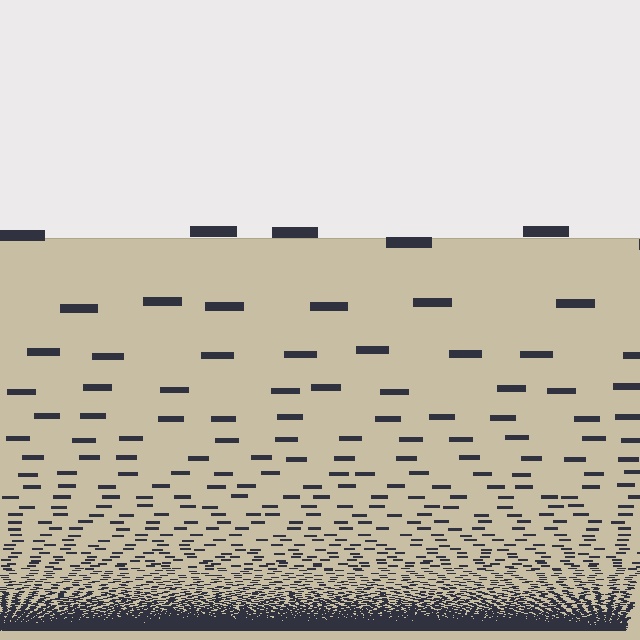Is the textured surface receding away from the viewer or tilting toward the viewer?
The surface appears to tilt toward the viewer. Texture elements get larger and sparser toward the top.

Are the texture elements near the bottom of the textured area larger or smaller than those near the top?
Smaller. The gradient is inverted — elements near the bottom are smaller and denser.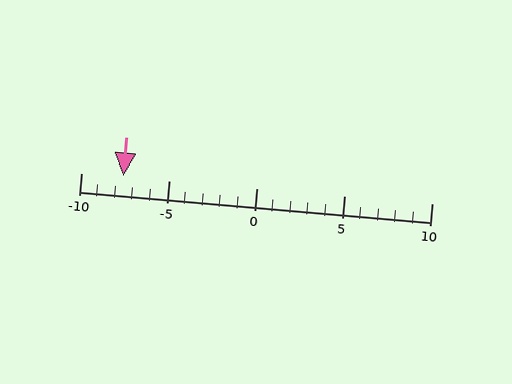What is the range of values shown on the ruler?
The ruler shows values from -10 to 10.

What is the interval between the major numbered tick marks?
The major tick marks are spaced 5 units apart.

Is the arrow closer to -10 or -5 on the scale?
The arrow is closer to -10.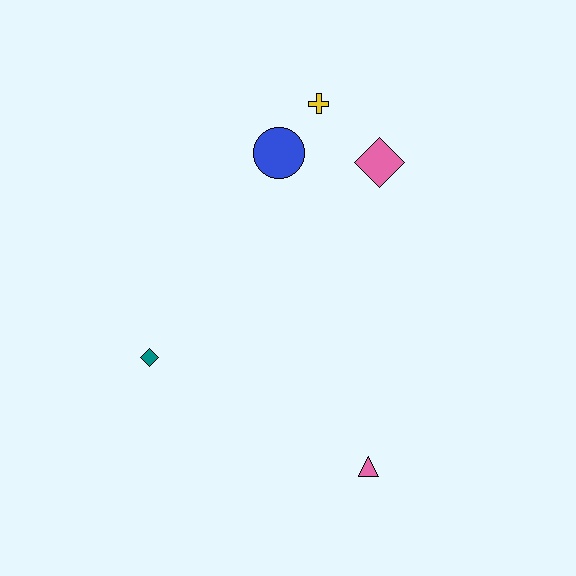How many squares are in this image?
There are no squares.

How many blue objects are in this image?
There is 1 blue object.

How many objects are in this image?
There are 5 objects.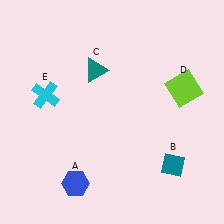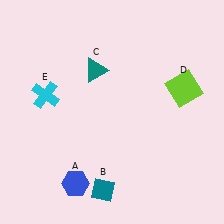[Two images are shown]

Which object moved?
The teal diamond (B) moved left.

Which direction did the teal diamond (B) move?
The teal diamond (B) moved left.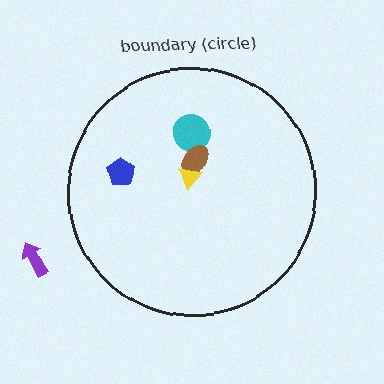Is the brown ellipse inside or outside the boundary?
Inside.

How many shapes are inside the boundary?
4 inside, 1 outside.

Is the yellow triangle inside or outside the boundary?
Inside.